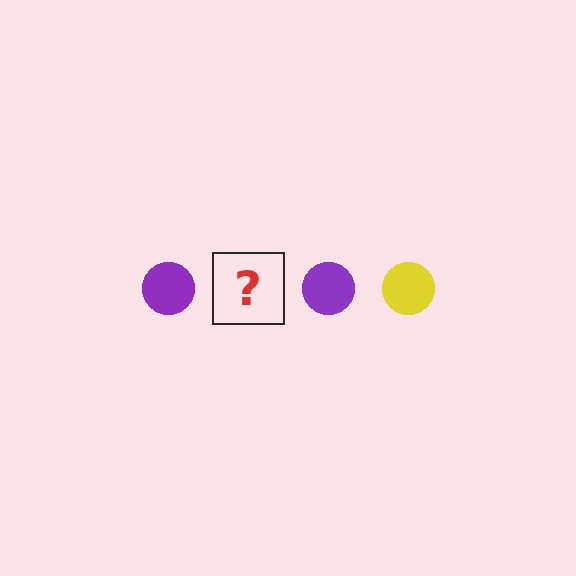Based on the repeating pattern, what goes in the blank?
The blank should be a yellow circle.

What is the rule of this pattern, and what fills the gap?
The rule is that the pattern cycles through purple, yellow circles. The gap should be filled with a yellow circle.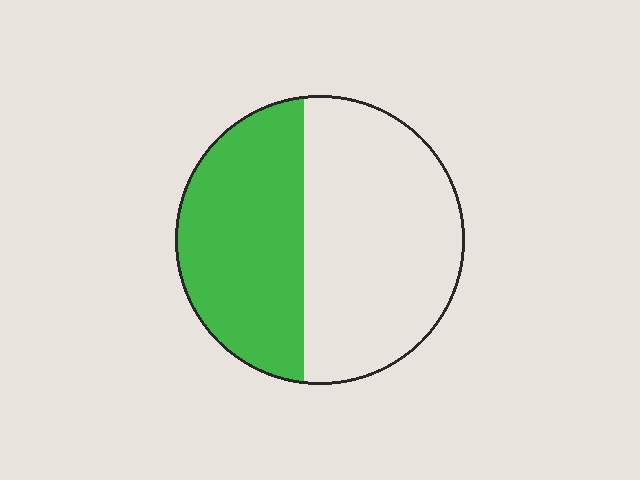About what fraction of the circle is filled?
About two fifths (2/5).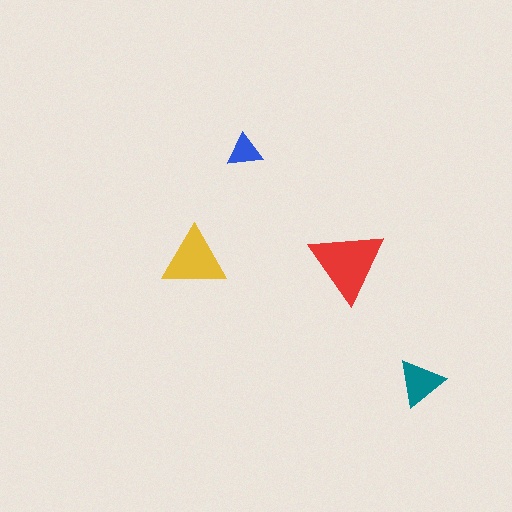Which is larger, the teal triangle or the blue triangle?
The teal one.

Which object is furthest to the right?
The teal triangle is rightmost.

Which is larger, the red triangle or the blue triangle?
The red one.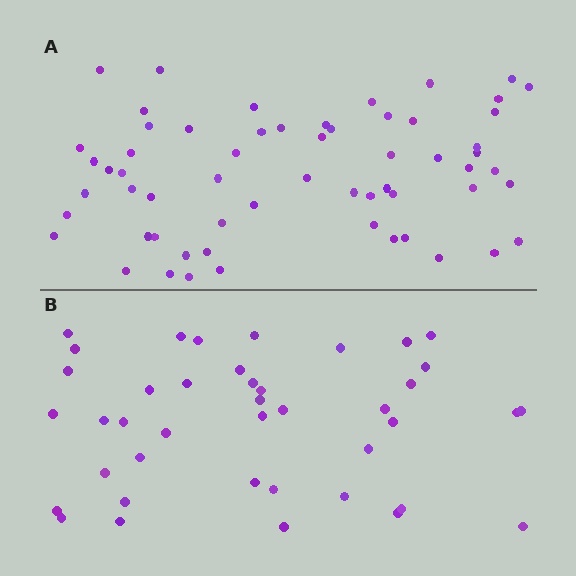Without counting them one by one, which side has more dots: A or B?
Region A (the top region) has more dots.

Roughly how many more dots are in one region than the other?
Region A has approximately 20 more dots than region B.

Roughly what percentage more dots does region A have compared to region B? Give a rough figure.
About 45% more.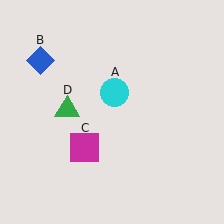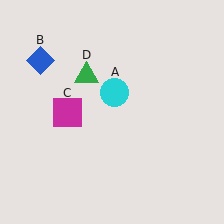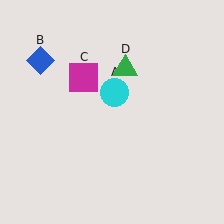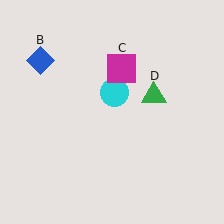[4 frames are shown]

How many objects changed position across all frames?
2 objects changed position: magenta square (object C), green triangle (object D).